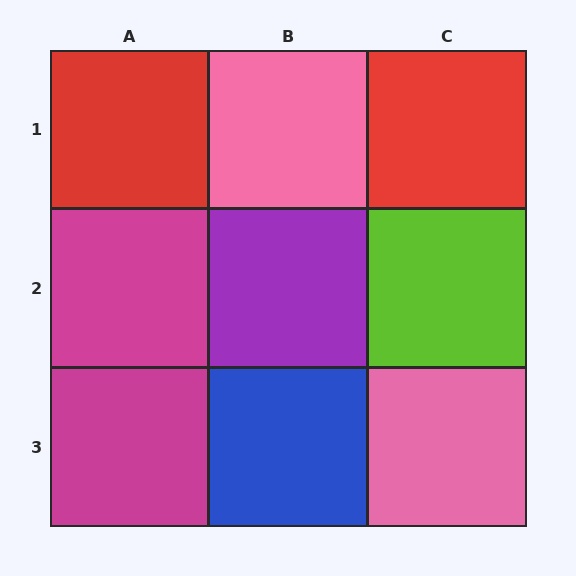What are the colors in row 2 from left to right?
Magenta, purple, lime.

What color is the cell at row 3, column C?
Pink.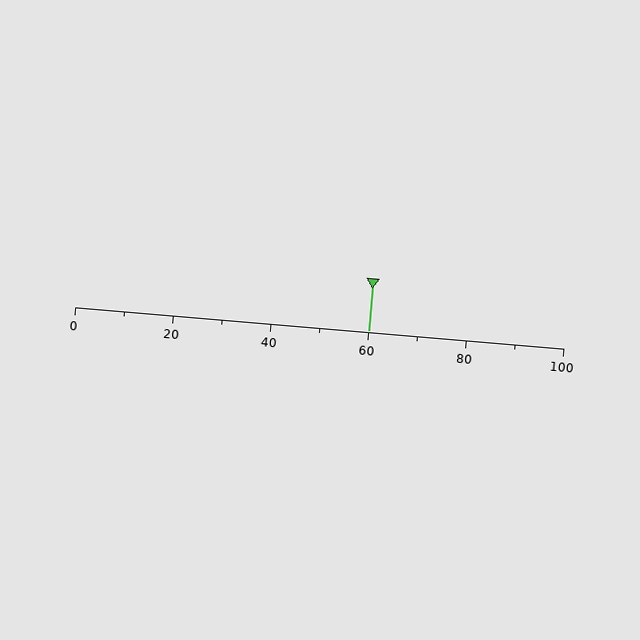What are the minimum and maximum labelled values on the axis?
The axis runs from 0 to 100.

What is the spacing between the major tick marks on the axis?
The major ticks are spaced 20 apart.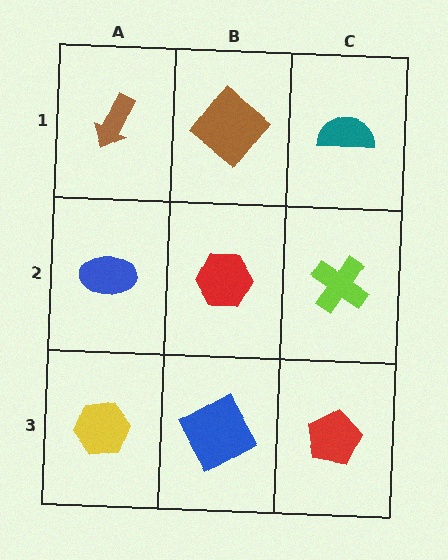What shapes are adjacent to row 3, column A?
A blue ellipse (row 2, column A), a blue square (row 3, column B).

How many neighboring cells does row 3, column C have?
2.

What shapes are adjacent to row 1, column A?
A blue ellipse (row 2, column A), a brown diamond (row 1, column B).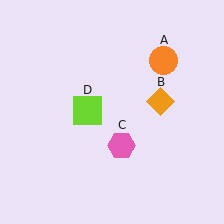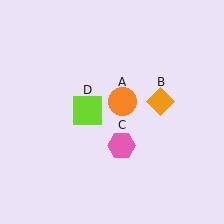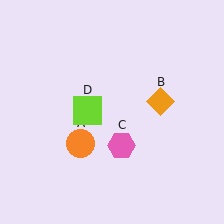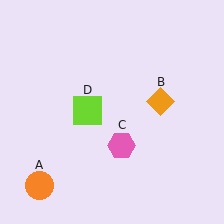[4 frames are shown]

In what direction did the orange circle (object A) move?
The orange circle (object A) moved down and to the left.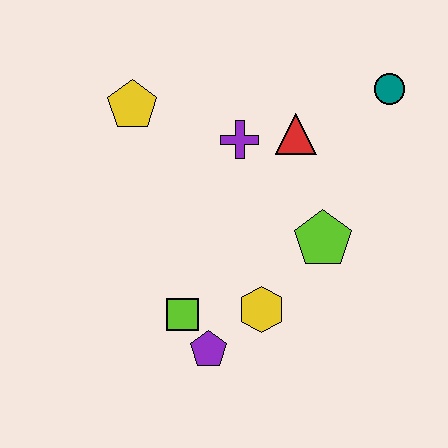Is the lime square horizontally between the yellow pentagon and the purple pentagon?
Yes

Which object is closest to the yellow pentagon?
The purple cross is closest to the yellow pentagon.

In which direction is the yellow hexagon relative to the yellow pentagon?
The yellow hexagon is below the yellow pentagon.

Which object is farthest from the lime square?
The teal circle is farthest from the lime square.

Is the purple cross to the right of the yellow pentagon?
Yes